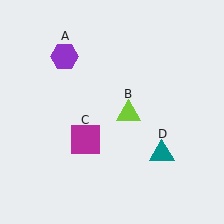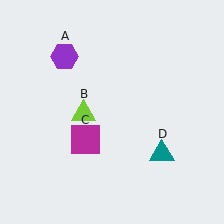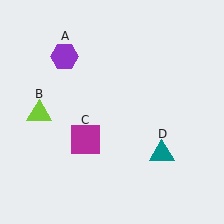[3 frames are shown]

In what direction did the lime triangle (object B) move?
The lime triangle (object B) moved left.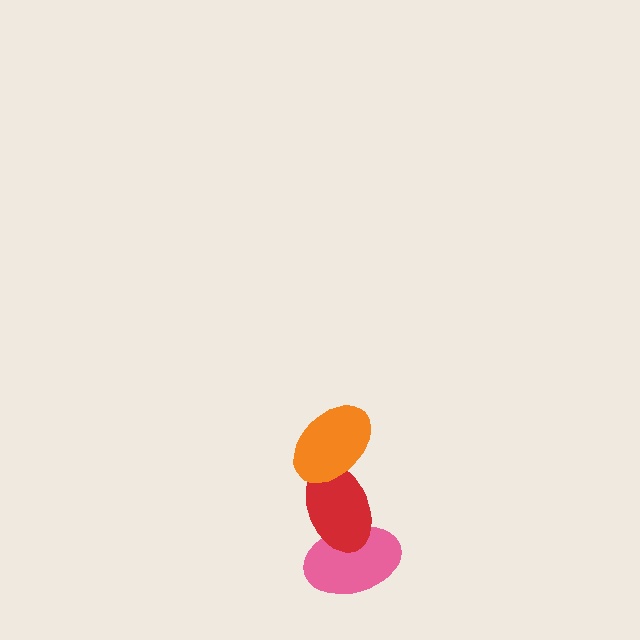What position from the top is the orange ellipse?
The orange ellipse is 1st from the top.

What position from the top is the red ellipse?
The red ellipse is 2nd from the top.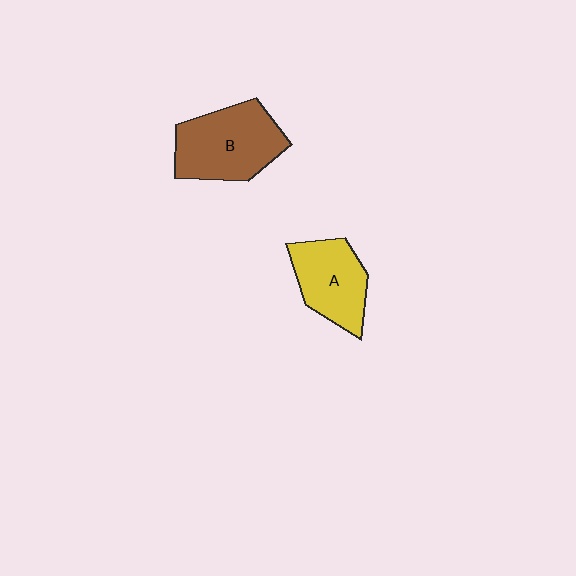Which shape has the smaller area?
Shape A (yellow).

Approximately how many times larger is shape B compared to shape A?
Approximately 1.3 times.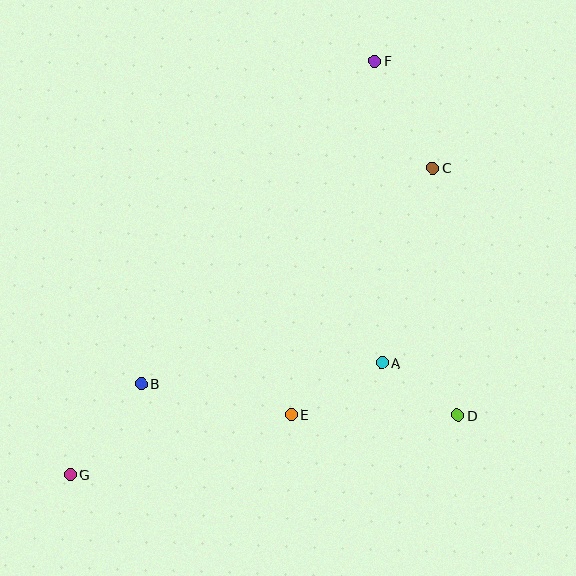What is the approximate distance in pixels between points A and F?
The distance between A and F is approximately 302 pixels.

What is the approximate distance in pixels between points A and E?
The distance between A and E is approximately 105 pixels.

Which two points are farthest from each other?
Points F and G are farthest from each other.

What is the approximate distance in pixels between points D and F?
The distance between D and F is approximately 364 pixels.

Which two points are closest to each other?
Points A and D are closest to each other.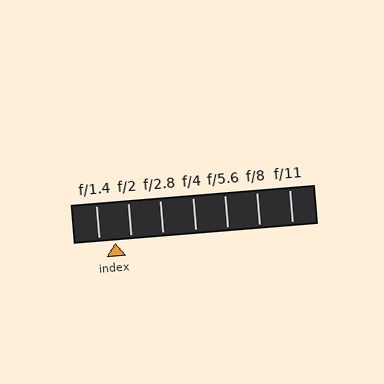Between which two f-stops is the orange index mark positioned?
The index mark is between f/1.4 and f/2.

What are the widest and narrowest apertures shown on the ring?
The widest aperture shown is f/1.4 and the narrowest is f/11.